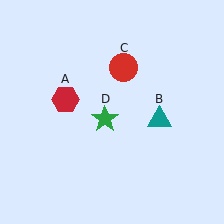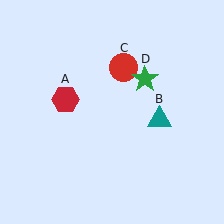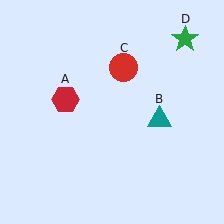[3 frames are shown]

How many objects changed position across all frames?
1 object changed position: green star (object D).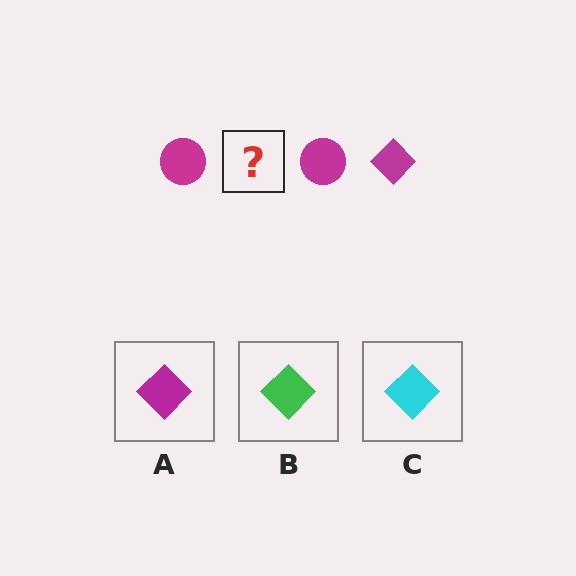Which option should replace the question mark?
Option A.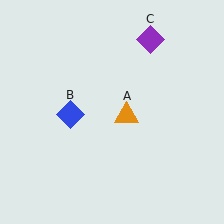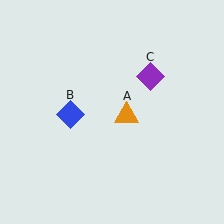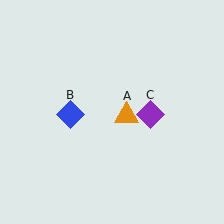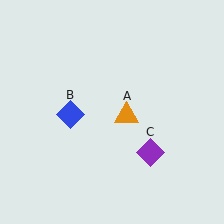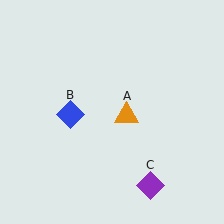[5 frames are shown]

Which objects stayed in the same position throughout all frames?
Orange triangle (object A) and blue diamond (object B) remained stationary.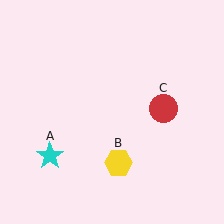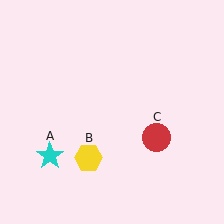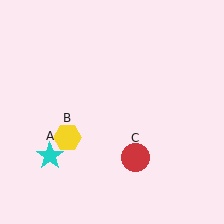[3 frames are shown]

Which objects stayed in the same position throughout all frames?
Cyan star (object A) remained stationary.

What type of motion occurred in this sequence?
The yellow hexagon (object B), red circle (object C) rotated clockwise around the center of the scene.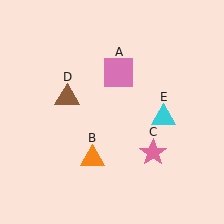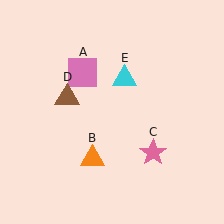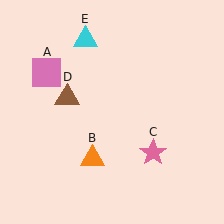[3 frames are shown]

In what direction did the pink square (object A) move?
The pink square (object A) moved left.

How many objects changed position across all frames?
2 objects changed position: pink square (object A), cyan triangle (object E).